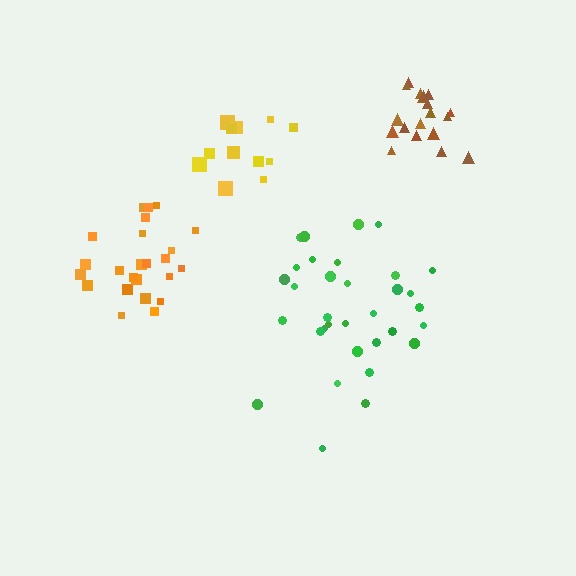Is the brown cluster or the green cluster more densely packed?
Brown.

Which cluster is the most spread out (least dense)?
Green.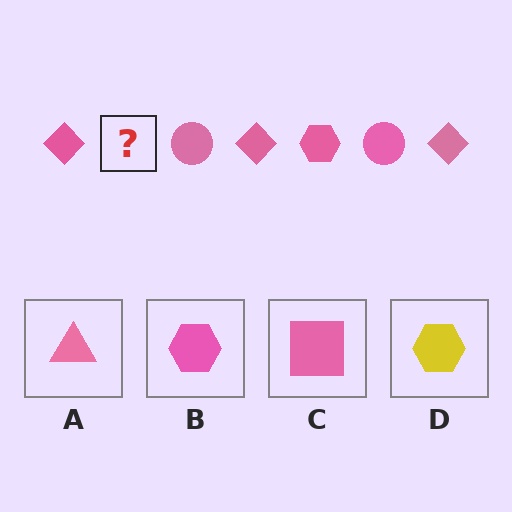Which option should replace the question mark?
Option B.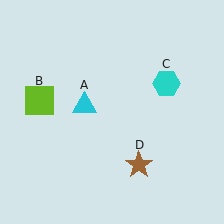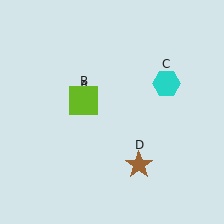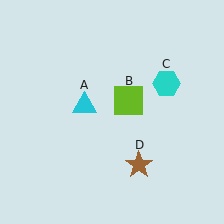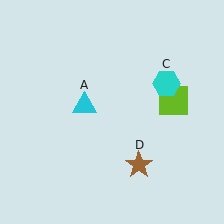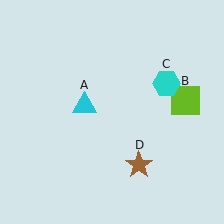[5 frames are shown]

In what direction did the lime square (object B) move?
The lime square (object B) moved right.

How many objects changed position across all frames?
1 object changed position: lime square (object B).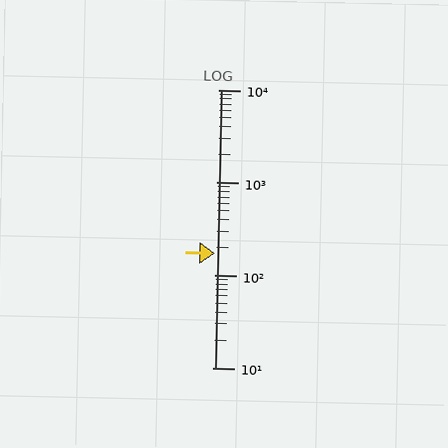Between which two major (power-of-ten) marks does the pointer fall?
The pointer is between 100 and 1000.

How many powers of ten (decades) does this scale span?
The scale spans 3 decades, from 10 to 10000.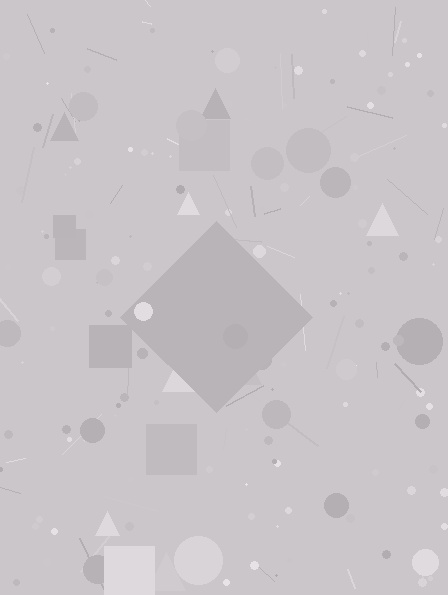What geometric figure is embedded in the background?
A diamond is embedded in the background.